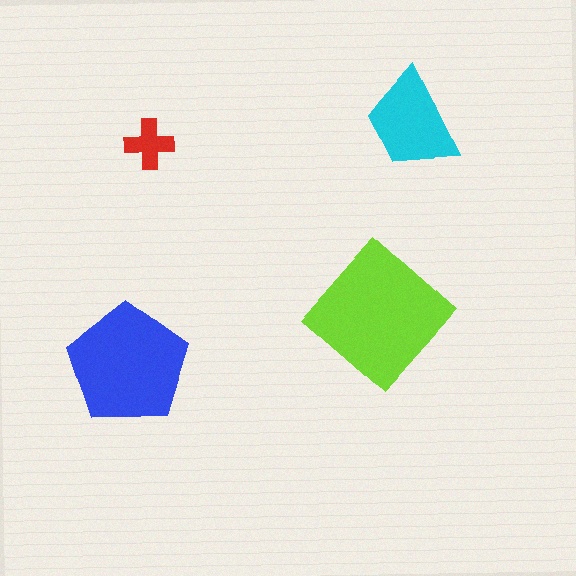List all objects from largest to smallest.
The lime diamond, the blue pentagon, the cyan trapezoid, the red cross.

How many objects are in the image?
There are 4 objects in the image.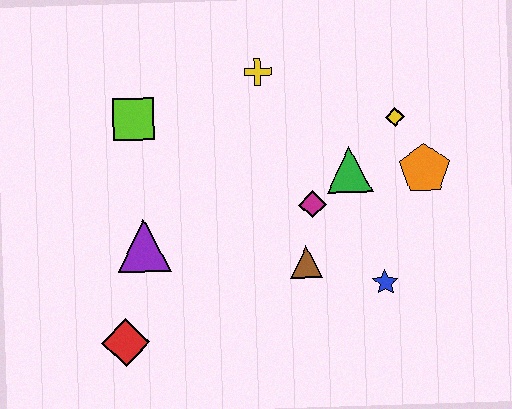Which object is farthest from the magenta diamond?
The red diamond is farthest from the magenta diamond.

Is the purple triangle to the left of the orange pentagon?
Yes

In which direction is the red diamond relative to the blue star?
The red diamond is to the left of the blue star.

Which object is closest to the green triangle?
The magenta diamond is closest to the green triangle.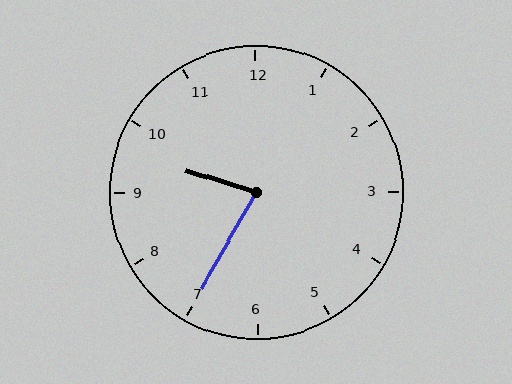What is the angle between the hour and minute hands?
Approximately 78 degrees.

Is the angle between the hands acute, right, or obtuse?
It is acute.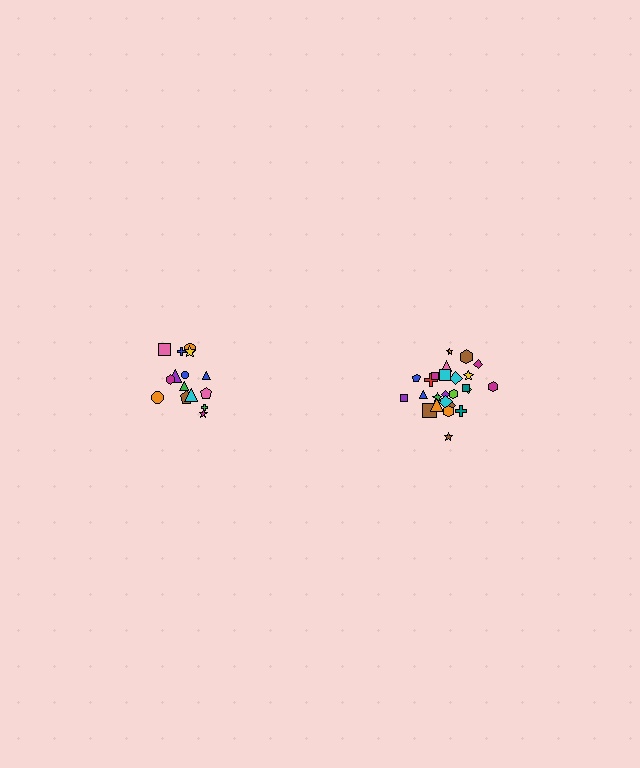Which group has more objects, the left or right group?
The right group.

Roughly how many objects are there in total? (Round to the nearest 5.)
Roughly 40 objects in total.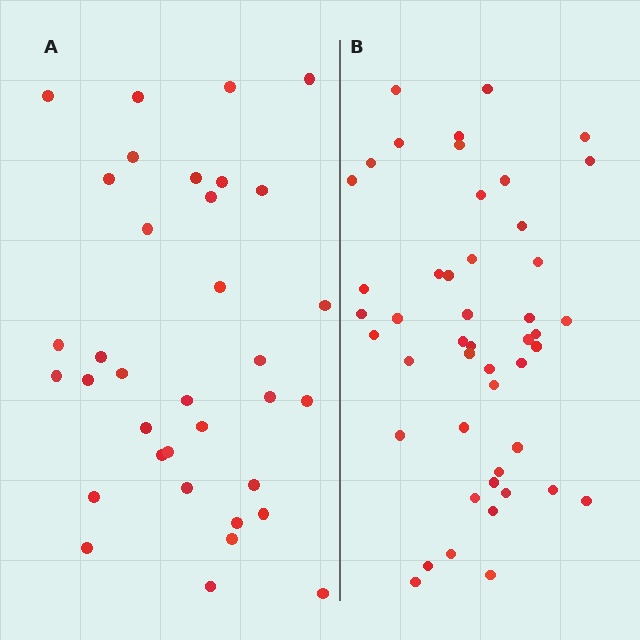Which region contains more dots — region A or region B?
Region B (the right region) has more dots.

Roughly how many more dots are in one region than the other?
Region B has roughly 12 or so more dots than region A.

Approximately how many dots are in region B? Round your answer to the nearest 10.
About 50 dots. (The exact count is 47, which rounds to 50.)